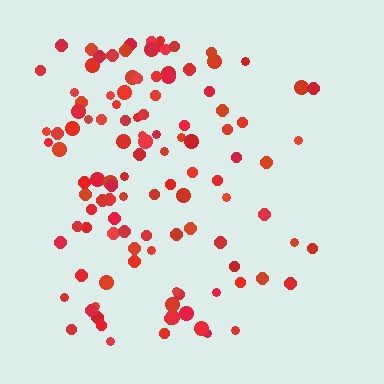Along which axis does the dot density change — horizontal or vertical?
Horizontal.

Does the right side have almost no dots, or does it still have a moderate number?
Still a moderate number, just noticeably fewer than the left.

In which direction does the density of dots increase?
From right to left, with the left side densest.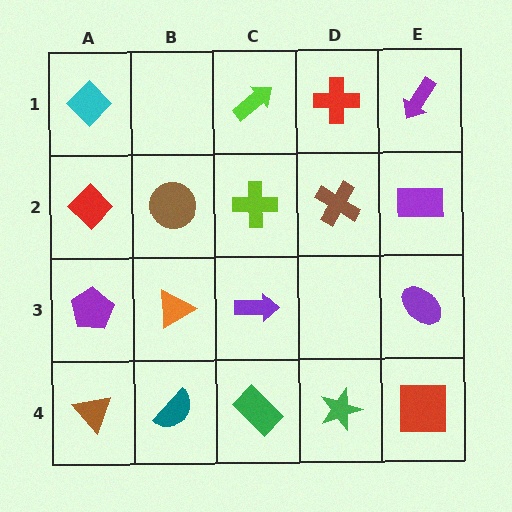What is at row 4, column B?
A teal semicircle.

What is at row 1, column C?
A lime arrow.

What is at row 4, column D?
A green star.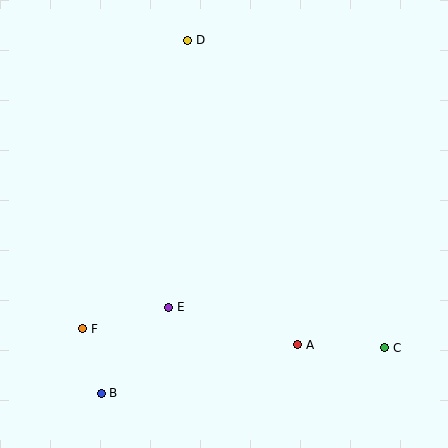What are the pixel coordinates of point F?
Point F is at (83, 329).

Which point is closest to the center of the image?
Point E at (169, 307) is closest to the center.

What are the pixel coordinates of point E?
Point E is at (169, 307).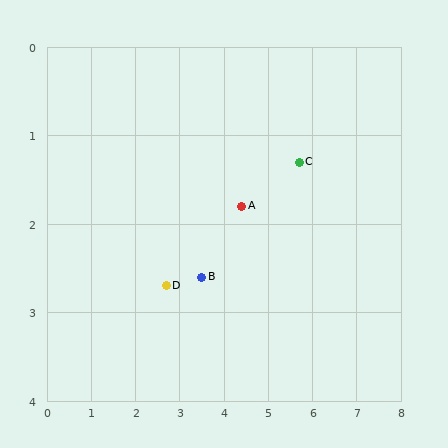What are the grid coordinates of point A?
Point A is at approximately (4.4, 1.8).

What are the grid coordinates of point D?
Point D is at approximately (2.7, 2.7).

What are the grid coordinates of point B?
Point B is at approximately (3.5, 2.6).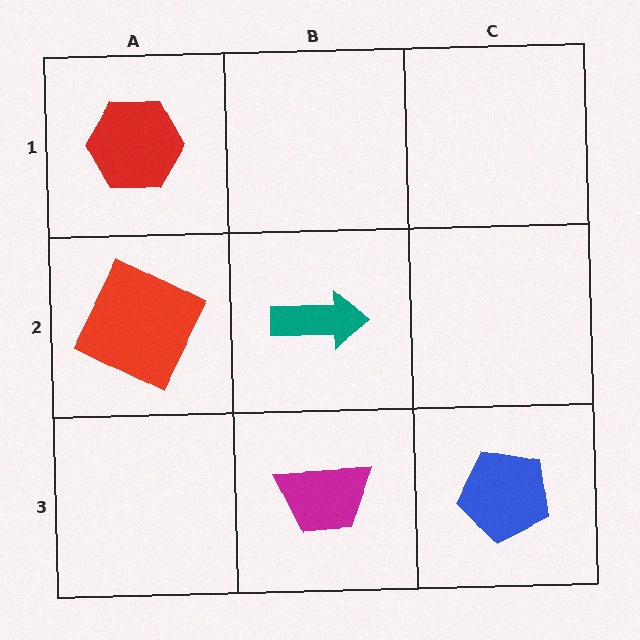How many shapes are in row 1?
1 shape.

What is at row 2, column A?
A red square.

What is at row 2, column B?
A teal arrow.